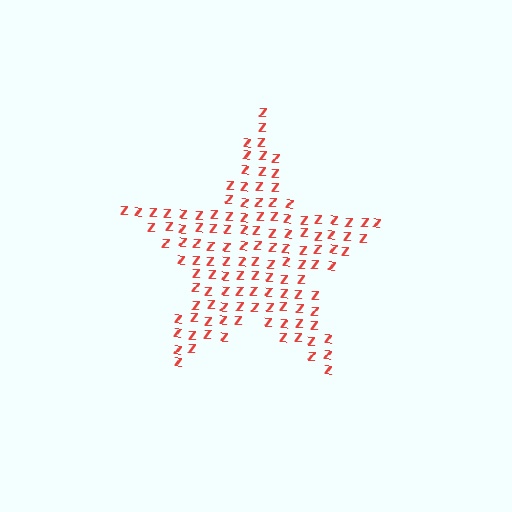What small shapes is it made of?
It is made of small letter Z's.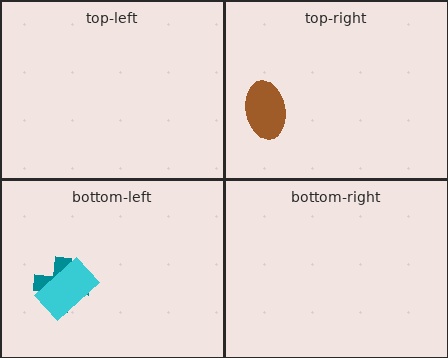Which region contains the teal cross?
The bottom-left region.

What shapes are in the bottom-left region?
The teal cross, the cyan rectangle.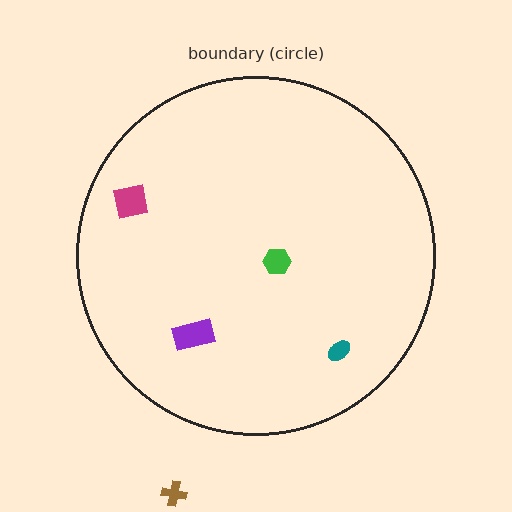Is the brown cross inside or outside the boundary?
Outside.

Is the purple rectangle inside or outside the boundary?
Inside.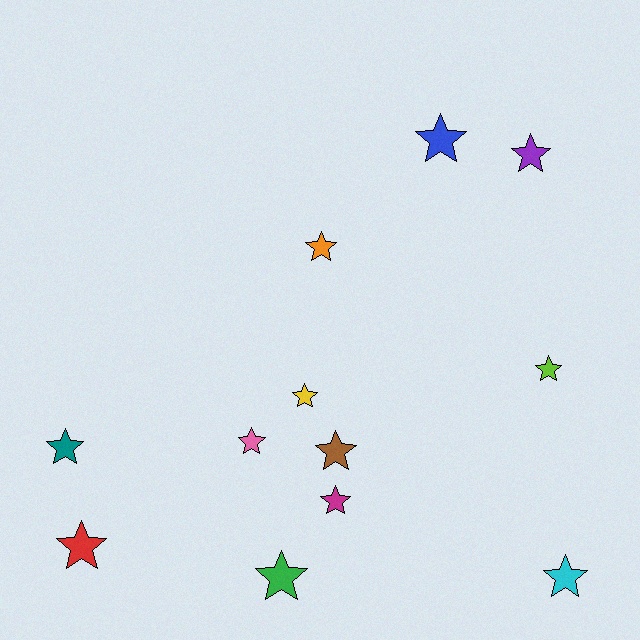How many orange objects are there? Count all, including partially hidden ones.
There is 1 orange object.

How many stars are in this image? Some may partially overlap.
There are 12 stars.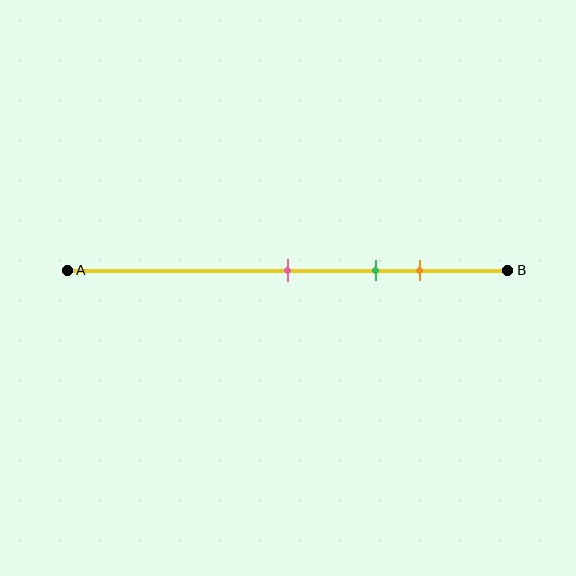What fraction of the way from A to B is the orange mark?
The orange mark is approximately 80% (0.8) of the way from A to B.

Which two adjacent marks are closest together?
The green and orange marks are the closest adjacent pair.